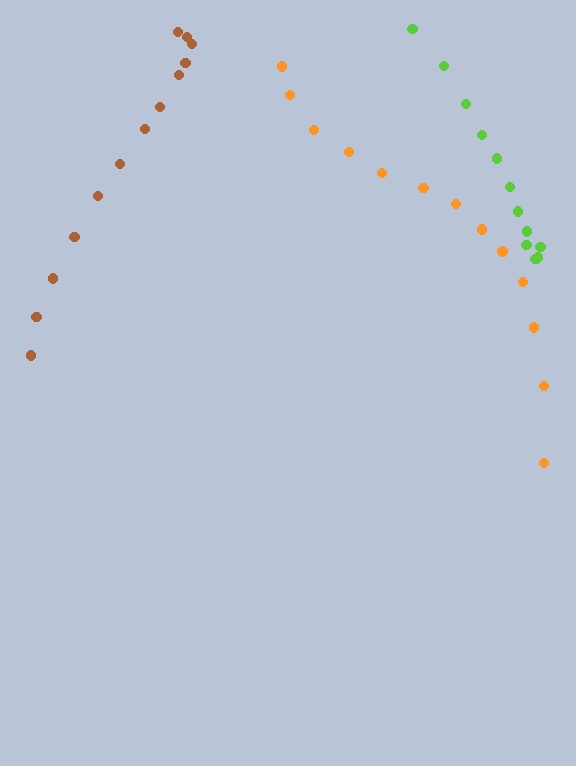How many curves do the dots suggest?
There are 3 distinct paths.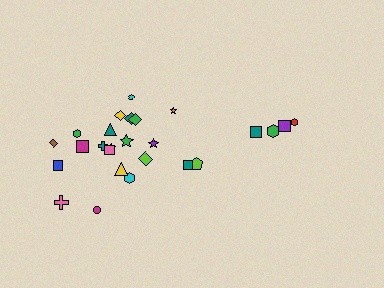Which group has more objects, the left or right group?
The left group.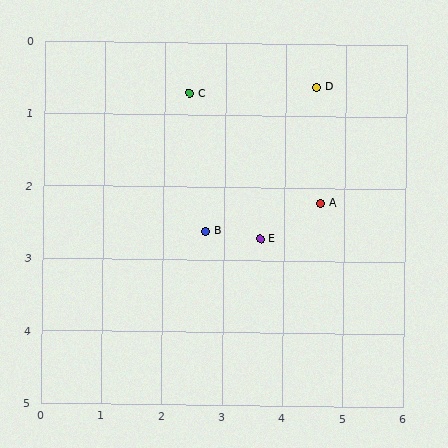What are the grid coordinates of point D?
Point D is at approximately (4.5, 0.6).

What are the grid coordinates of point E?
Point E is at approximately (3.6, 2.7).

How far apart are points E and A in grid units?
Points E and A are about 1.1 grid units apart.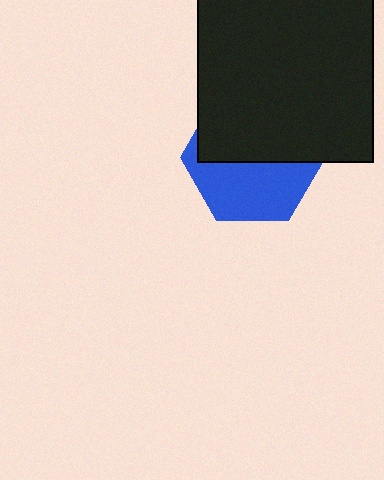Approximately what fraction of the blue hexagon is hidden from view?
Roughly 54% of the blue hexagon is hidden behind the black rectangle.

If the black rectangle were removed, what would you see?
You would see the complete blue hexagon.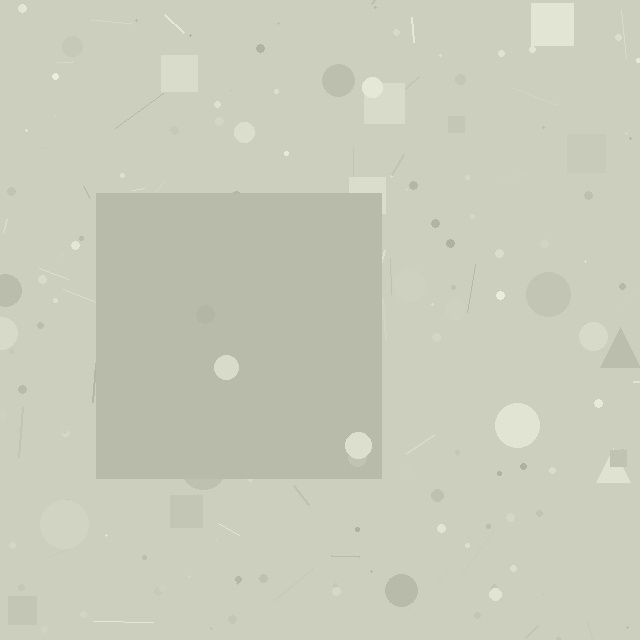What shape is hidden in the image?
A square is hidden in the image.